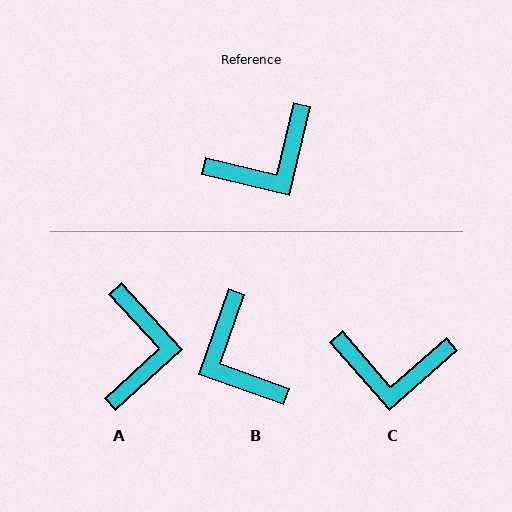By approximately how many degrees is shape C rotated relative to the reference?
Approximately 36 degrees clockwise.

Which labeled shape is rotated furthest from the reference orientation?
B, about 96 degrees away.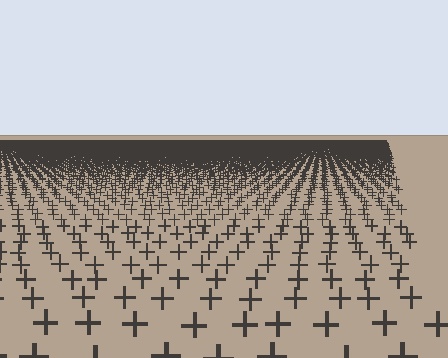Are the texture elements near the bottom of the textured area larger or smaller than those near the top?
Larger. Near the bottom, elements are closer to the viewer and appear at a bigger on-screen size.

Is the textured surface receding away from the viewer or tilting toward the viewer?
The surface is receding away from the viewer. Texture elements get smaller and denser toward the top.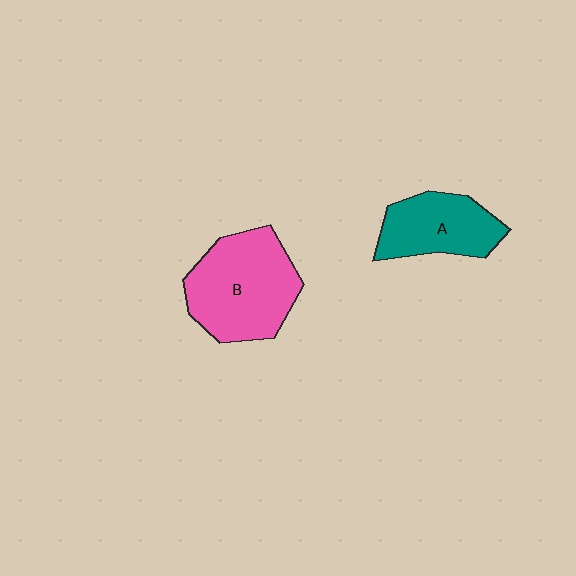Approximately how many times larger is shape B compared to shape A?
Approximately 1.5 times.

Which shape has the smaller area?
Shape A (teal).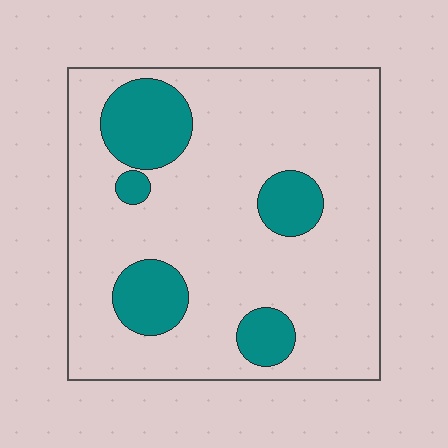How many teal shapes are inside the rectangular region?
5.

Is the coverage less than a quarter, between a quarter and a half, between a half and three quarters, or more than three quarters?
Less than a quarter.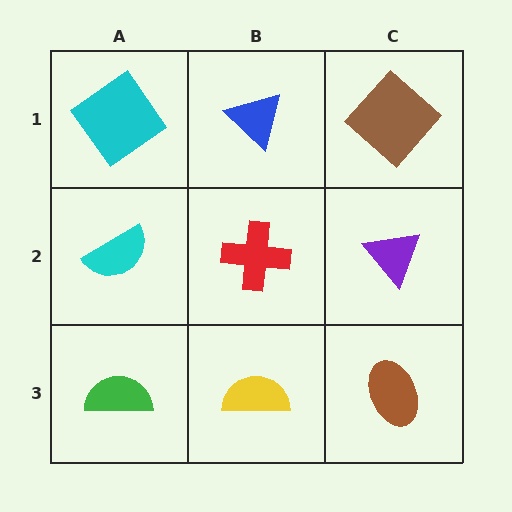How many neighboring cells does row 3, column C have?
2.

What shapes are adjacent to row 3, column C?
A purple triangle (row 2, column C), a yellow semicircle (row 3, column B).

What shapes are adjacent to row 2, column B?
A blue triangle (row 1, column B), a yellow semicircle (row 3, column B), a cyan semicircle (row 2, column A), a purple triangle (row 2, column C).